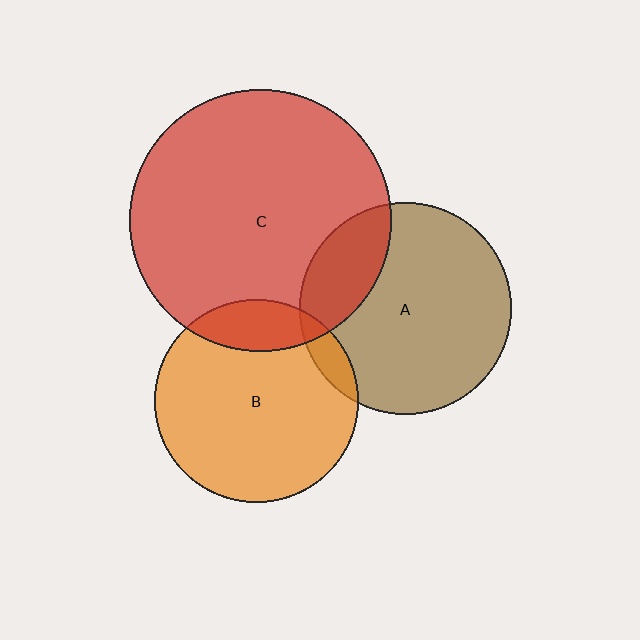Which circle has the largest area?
Circle C (red).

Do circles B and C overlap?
Yes.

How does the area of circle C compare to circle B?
Approximately 1.7 times.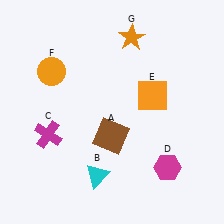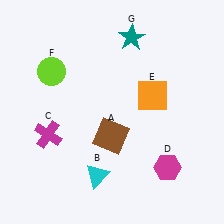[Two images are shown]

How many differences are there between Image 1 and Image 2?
There are 2 differences between the two images.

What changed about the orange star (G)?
In Image 1, G is orange. In Image 2, it changed to teal.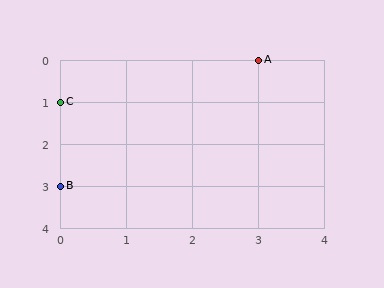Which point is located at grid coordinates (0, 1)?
Point C is at (0, 1).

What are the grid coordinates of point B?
Point B is at grid coordinates (0, 3).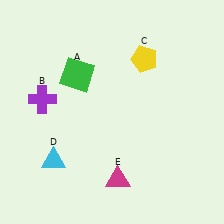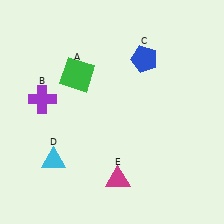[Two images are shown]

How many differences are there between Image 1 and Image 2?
There is 1 difference between the two images.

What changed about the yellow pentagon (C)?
In Image 1, C is yellow. In Image 2, it changed to blue.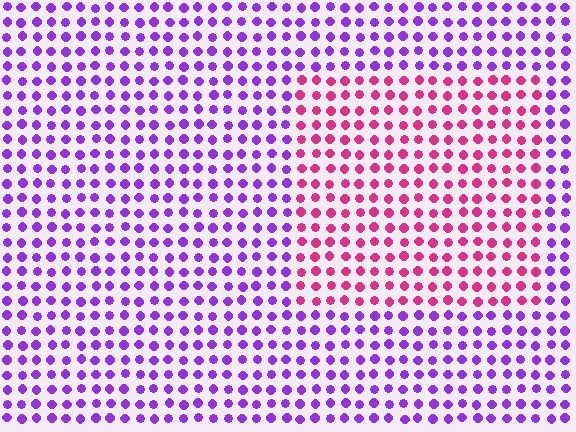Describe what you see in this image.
The image is filled with small purple elements in a uniform arrangement. A rectangle-shaped region is visible where the elements are tinted to a slightly different hue, forming a subtle color boundary.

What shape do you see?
I see a rectangle.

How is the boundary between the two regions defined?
The boundary is defined purely by a slight shift in hue (about 53 degrees). Spacing, size, and orientation are identical on both sides.